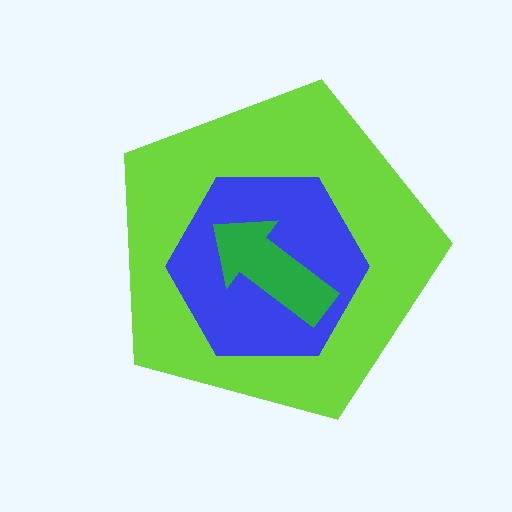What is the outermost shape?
The lime pentagon.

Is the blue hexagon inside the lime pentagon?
Yes.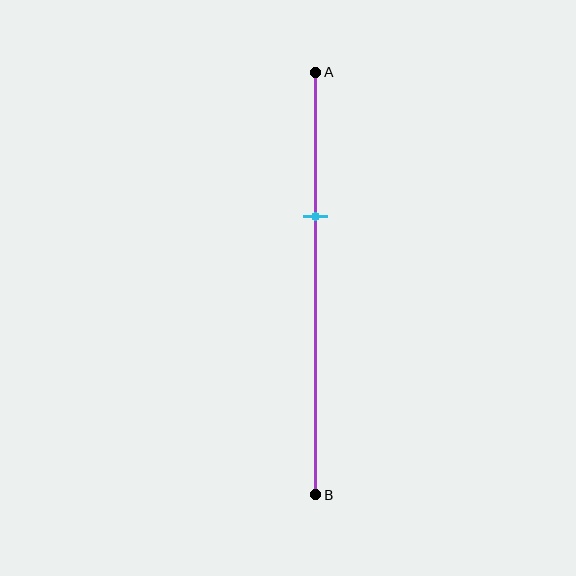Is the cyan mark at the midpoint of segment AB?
No, the mark is at about 35% from A, not at the 50% midpoint.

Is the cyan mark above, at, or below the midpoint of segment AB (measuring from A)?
The cyan mark is above the midpoint of segment AB.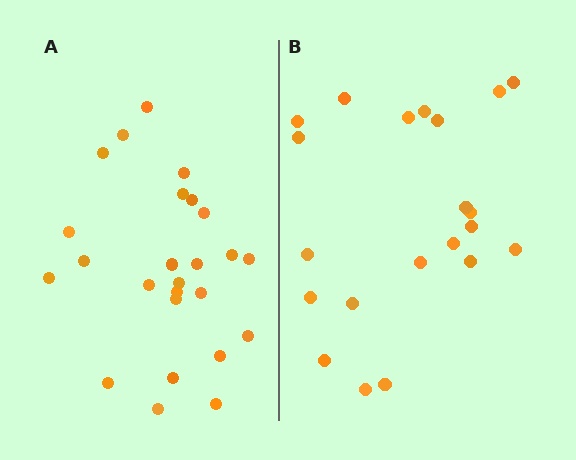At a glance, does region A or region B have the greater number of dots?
Region A (the left region) has more dots.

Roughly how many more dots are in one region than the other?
Region A has about 4 more dots than region B.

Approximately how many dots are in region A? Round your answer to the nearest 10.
About 20 dots. (The exact count is 25, which rounds to 20.)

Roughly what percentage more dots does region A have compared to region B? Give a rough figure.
About 20% more.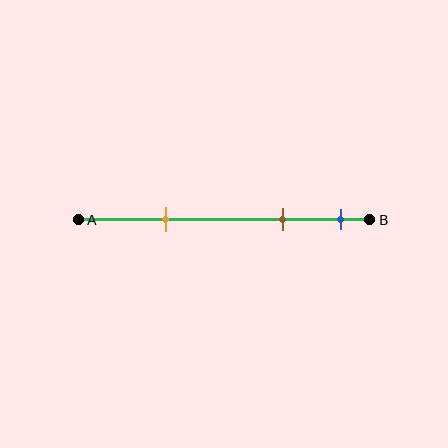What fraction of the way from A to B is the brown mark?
The brown mark is approximately 70% (0.7) of the way from A to B.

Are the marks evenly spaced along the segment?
No, the marks are not evenly spaced.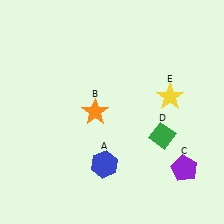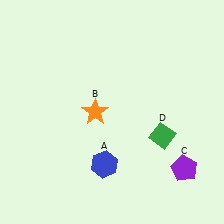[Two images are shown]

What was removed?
The yellow star (E) was removed in Image 2.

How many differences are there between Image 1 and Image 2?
There is 1 difference between the two images.